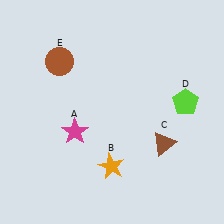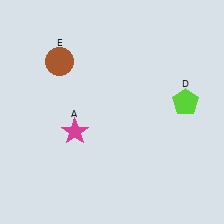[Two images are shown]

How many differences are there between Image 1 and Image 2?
There are 2 differences between the two images.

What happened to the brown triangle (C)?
The brown triangle (C) was removed in Image 2. It was in the bottom-right area of Image 1.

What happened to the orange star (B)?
The orange star (B) was removed in Image 2. It was in the bottom-left area of Image 1.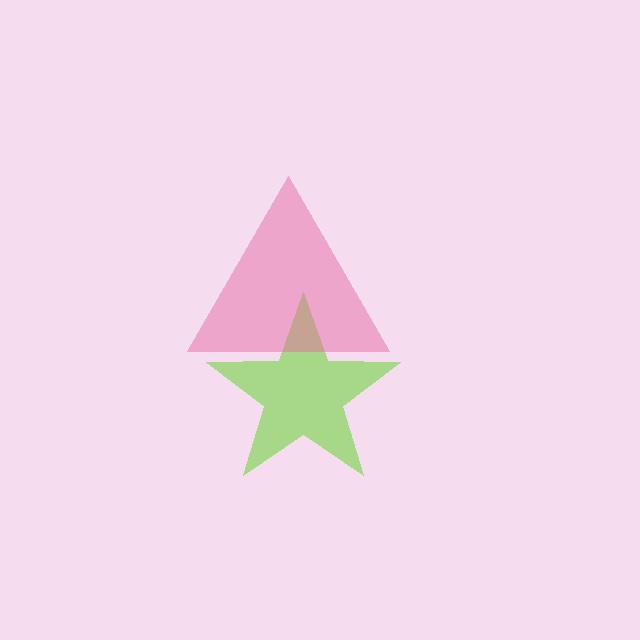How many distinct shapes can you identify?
There are 2 distinct shapes: a lime star, a pink triangle.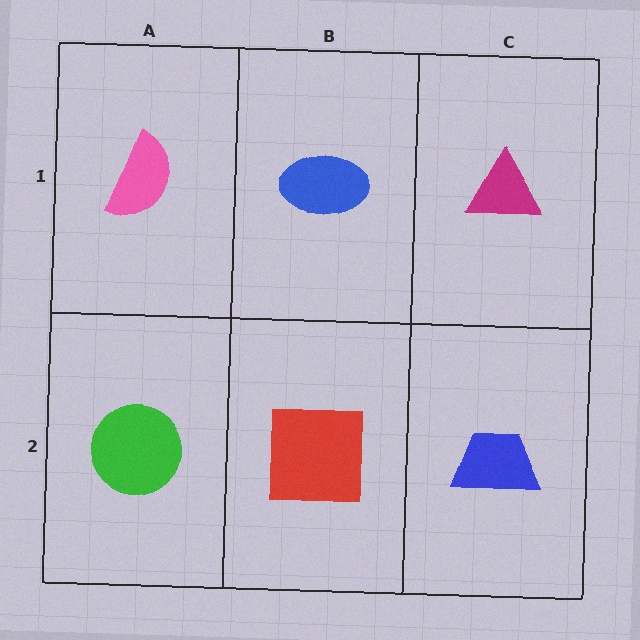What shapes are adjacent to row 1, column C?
A blue trapezoid (row 2, column C), a blue ellipse (row 1, column B).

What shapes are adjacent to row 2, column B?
A blue ellipse (row 1, column B), a green circle (row 2, column A), a blue trapezoid (row 2, column C).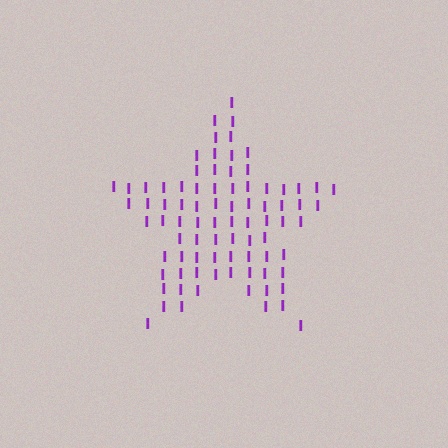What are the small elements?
The small elements are letter I's.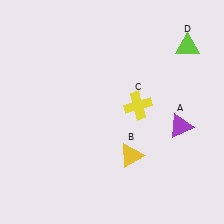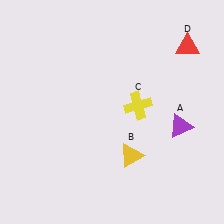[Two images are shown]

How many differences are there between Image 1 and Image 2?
There is 1 difference between the two images.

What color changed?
The triangle (D) changed from lime in Image 1 to red in Image 2.